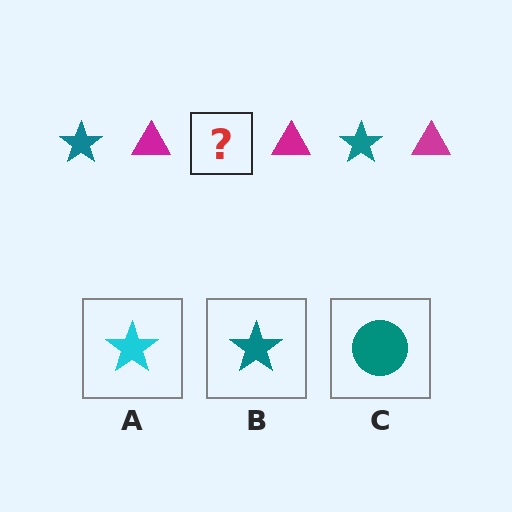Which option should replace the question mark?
Option B.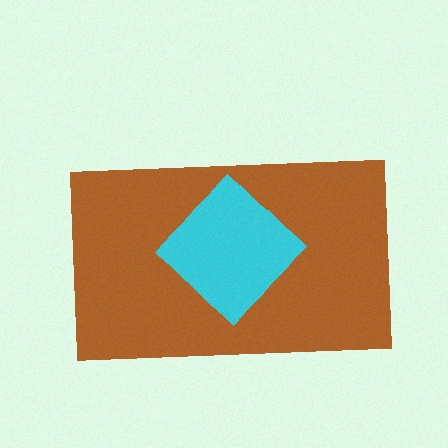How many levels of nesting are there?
2.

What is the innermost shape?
The cyan diamond.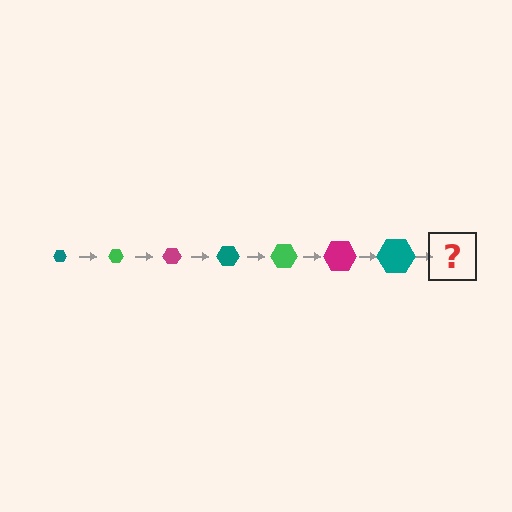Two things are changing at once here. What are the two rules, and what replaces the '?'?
The two rules are that the hexagon grows larger each step and the color cycles through teal, green, and magenta. The '?' should be a green hexagon, larger than the previous one.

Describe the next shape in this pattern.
It should be a green hexagon, larger than the previous one.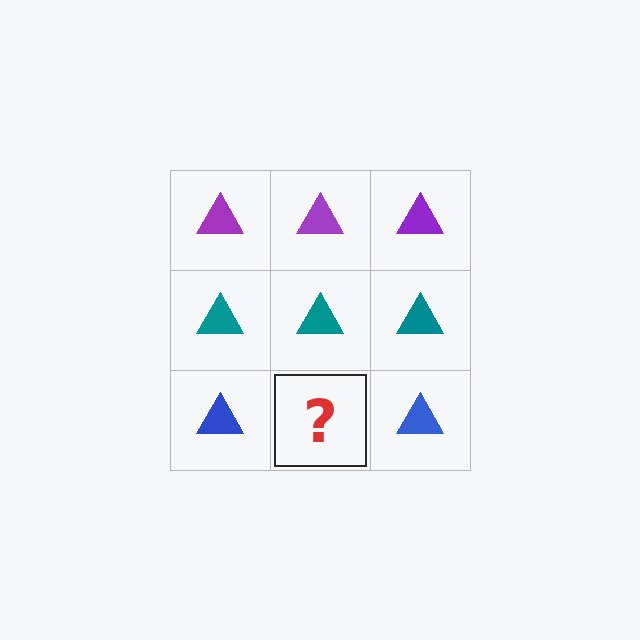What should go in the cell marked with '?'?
The missing cell should contain a blue triangle.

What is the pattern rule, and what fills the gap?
The rule is that each row has a consistent color. The gap should be filled with a blue triangle.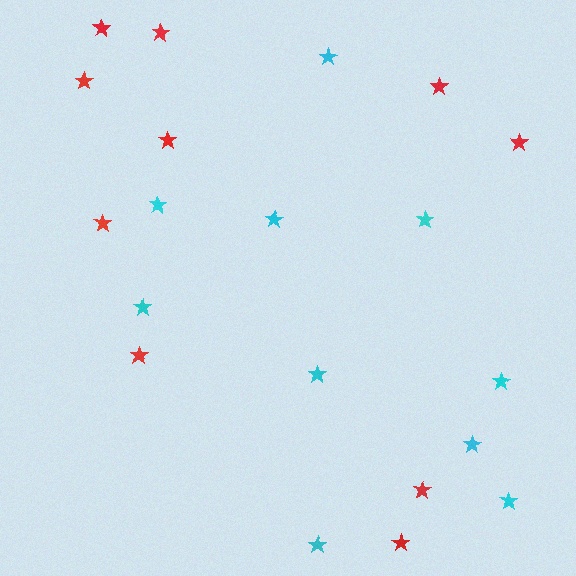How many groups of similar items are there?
There are 2 groups: one group of red stars (10) and one group of cyan stars (10).